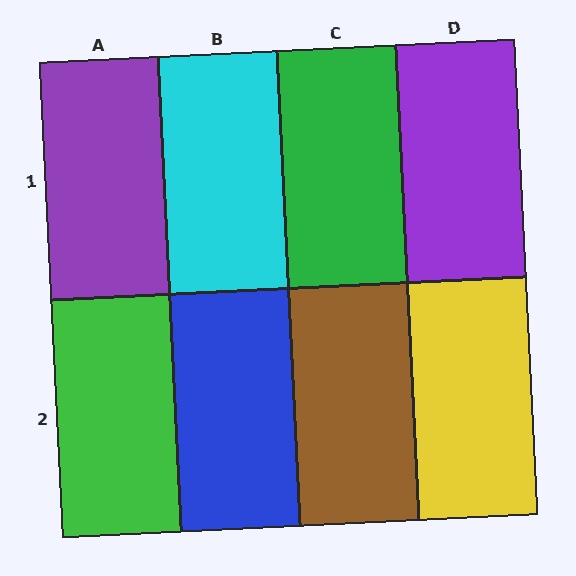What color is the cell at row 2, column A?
Green.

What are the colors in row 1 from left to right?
Purple, cyan, green, purple.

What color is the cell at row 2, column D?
Yellow.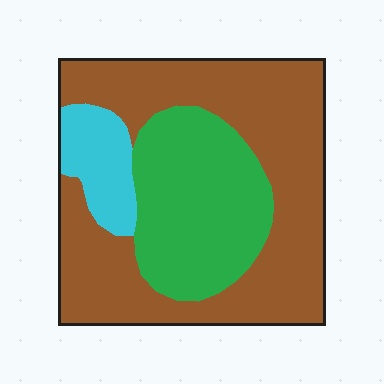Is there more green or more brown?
Brown.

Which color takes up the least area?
Cyan, at roughly 10%.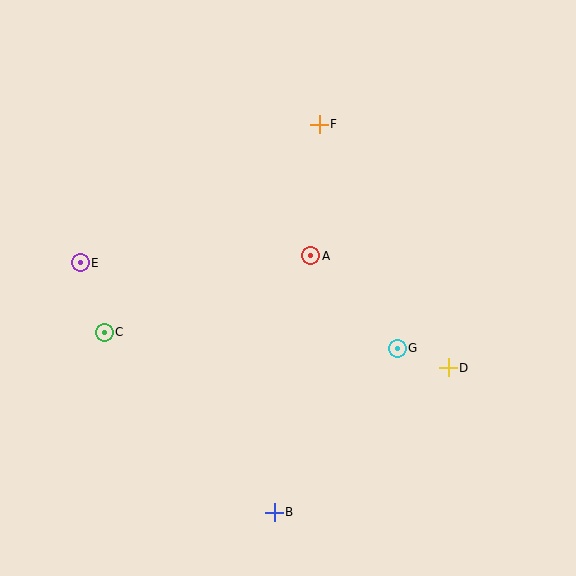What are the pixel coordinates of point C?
Point C is at (104, 332).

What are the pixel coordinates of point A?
Point A is at (311, 256).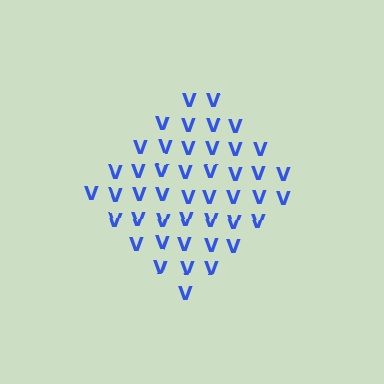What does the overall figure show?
The overall figure shows a diamond.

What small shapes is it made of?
It is made of small letter V's.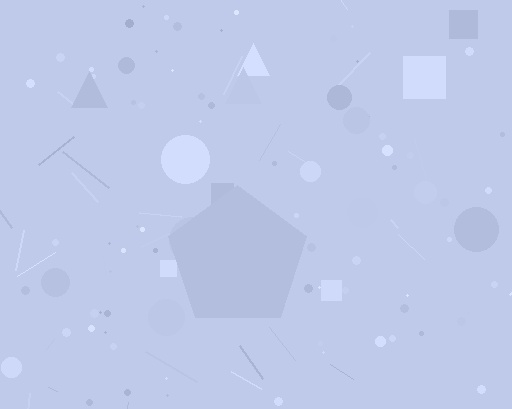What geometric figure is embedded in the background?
A pentagon is embedded in the background.